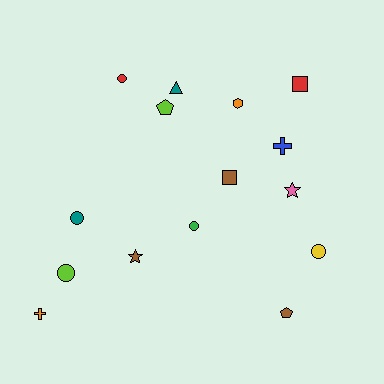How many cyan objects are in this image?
There are no cyan objects.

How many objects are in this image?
There are 15 objects.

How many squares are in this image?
There are 2 squares.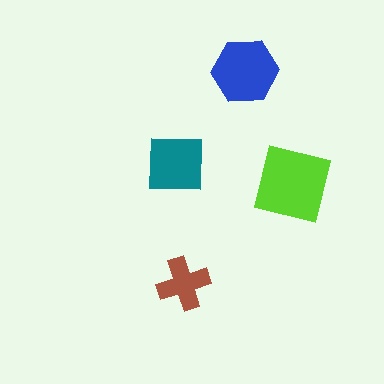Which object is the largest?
The lime square.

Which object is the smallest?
The brown cross.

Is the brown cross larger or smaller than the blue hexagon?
Smaller.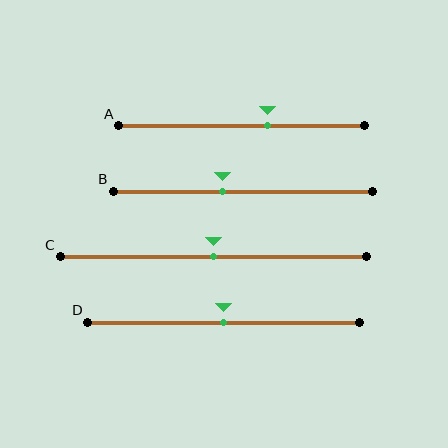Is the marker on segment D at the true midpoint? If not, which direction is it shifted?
Yes, the marker on segment D is at the true midpoint.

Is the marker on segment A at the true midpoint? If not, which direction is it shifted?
No, the marker on segment A is shifted to the right by about 11% of the segment length.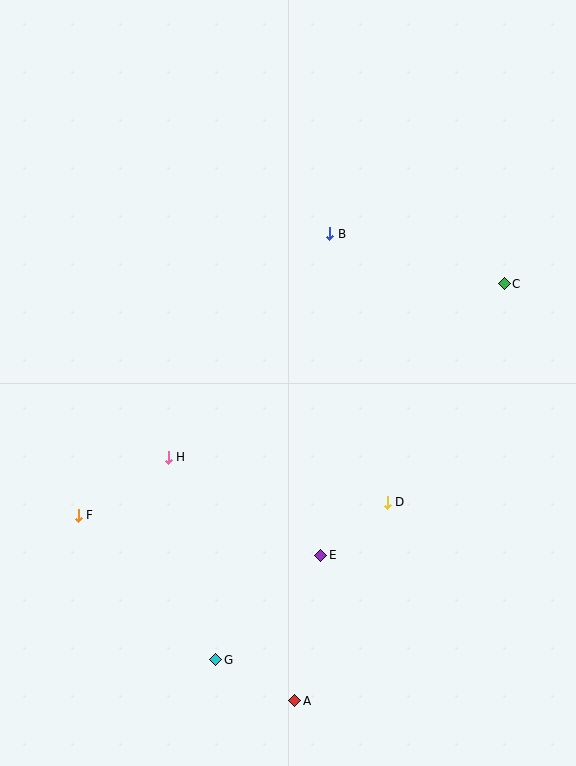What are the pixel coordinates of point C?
Point C is at (504, 284).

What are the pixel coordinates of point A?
Point A is at (295, 701).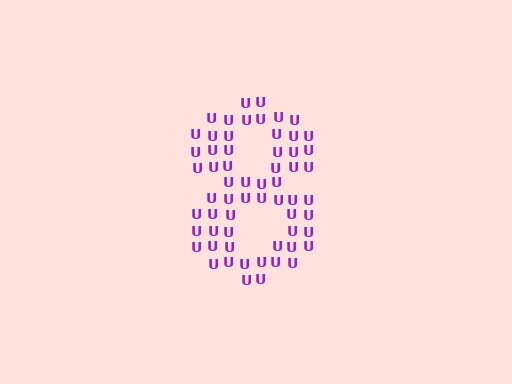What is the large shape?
The large shape is the digit 8.